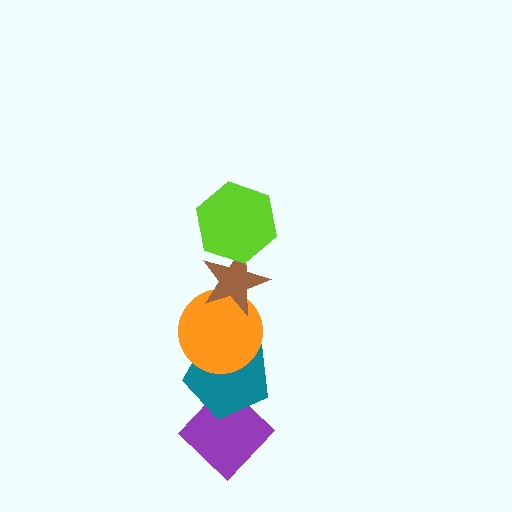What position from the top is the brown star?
The brown star is 2nd from the top.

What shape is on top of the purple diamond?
The teal pentagon is on top of the purple diamond.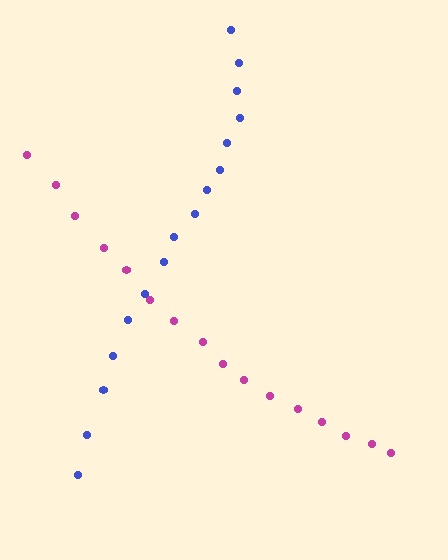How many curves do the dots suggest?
There are 2 distinct paths.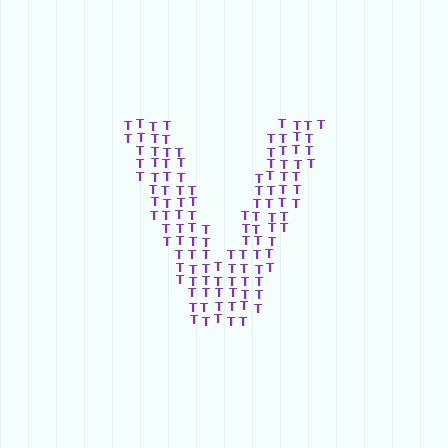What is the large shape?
The large shape is the letter V.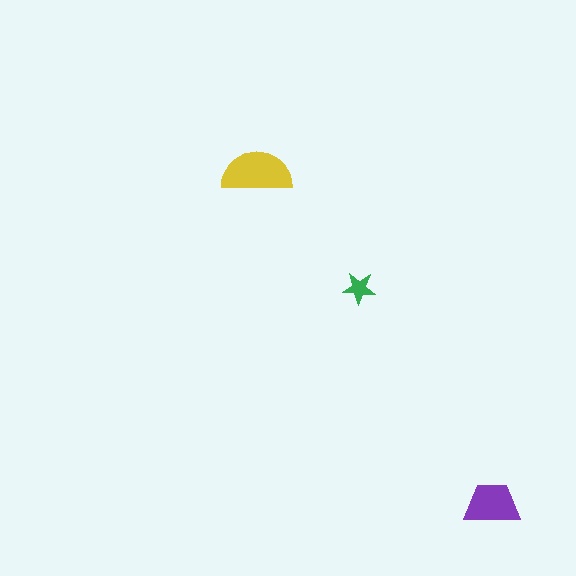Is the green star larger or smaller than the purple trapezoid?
Smaller.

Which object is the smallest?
The green star.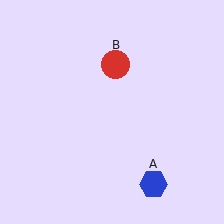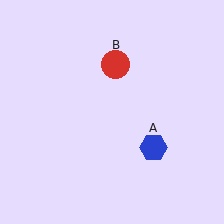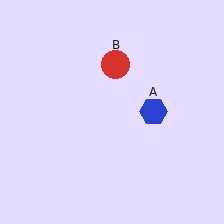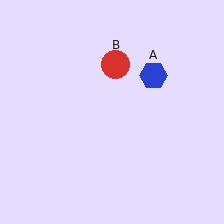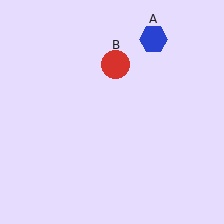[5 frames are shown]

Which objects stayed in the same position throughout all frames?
Red circle (object B) remained stationary.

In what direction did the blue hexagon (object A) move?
The blue hexagon (object A) moved up.